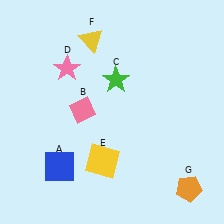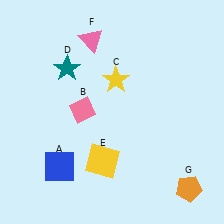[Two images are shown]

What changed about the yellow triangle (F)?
In Image 1, F is yellow. In Image 2, it changed to pink.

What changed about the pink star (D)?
In Image 1, D is pink. In Image 2, it changed to teal.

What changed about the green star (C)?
In Image 1, C is green. In Image 2, it changed to yellow.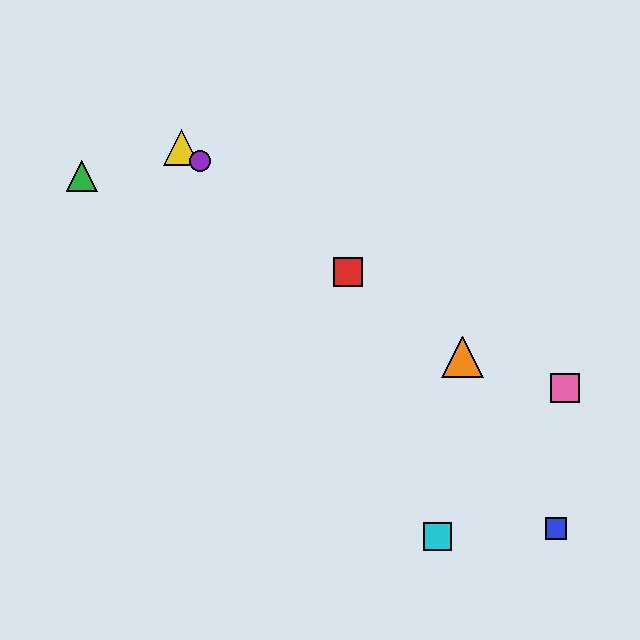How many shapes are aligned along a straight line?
4 shapes (the red square, the yellow triangle, the purple circle, the orange triangle) are aligned along a straight line.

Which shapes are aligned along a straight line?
The red square, the yellow triangle, the purple circle, the orange triangle are aligned along a straight line.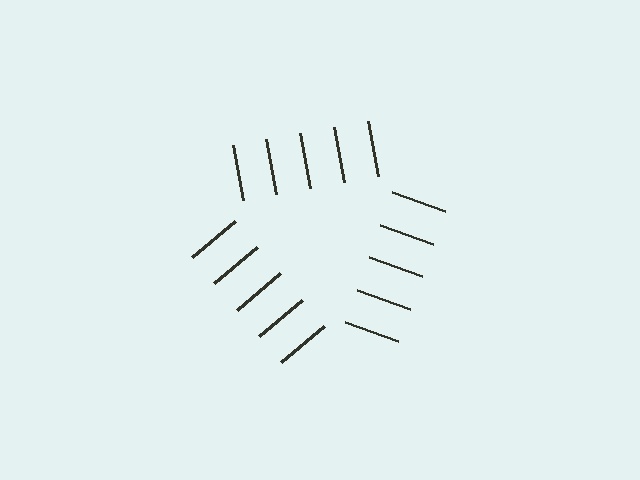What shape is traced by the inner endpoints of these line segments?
An illusory triangle — the line segments terminate on its edges but no continuous stroke is drawn.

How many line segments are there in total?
15 — 5 along each of the 3 edges.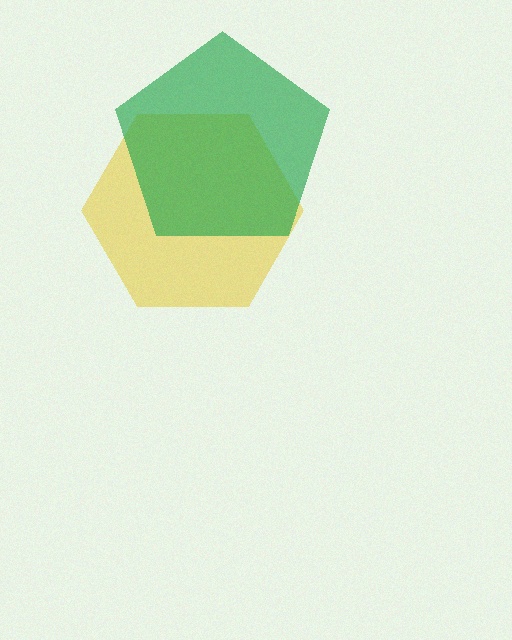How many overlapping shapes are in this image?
There are 2 overlapping shapes in the image.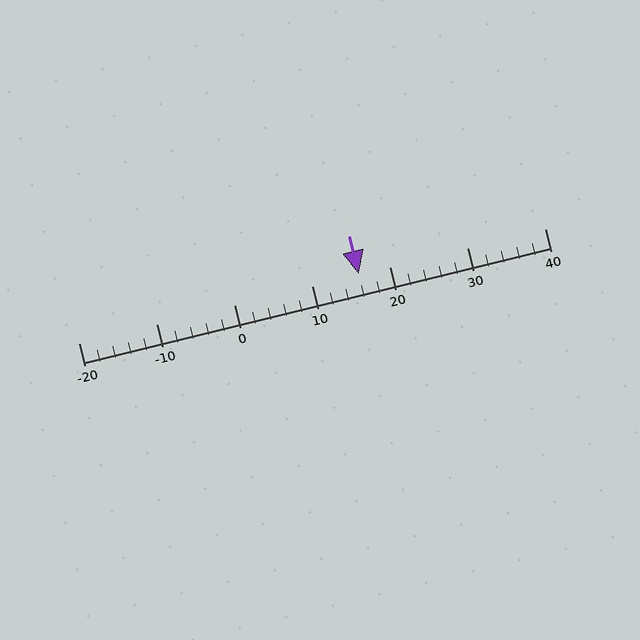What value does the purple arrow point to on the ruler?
The purple arrow points to approximately 16.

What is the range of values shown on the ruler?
The ruler shows values from -20 to 40.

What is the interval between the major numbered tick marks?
The major tick marks are spaced 10 units apart.